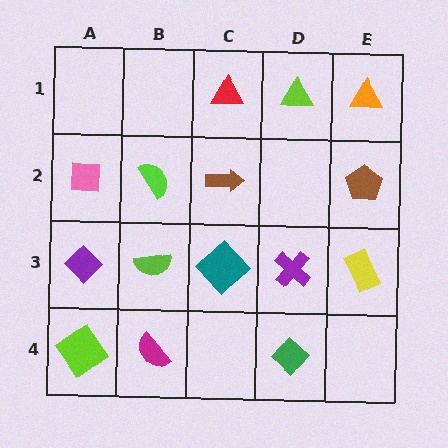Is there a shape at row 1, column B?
No, that cell is empty.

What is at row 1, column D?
A lime triangle.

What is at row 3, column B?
A lime semicircle.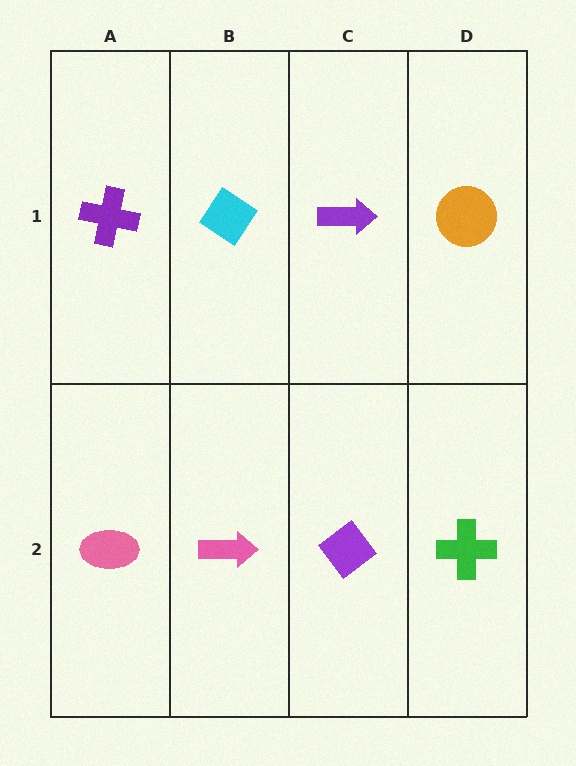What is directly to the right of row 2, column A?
A pink arrow.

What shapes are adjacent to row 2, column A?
A purple cross (row 1, column A), a pink arrow (row 2, column B).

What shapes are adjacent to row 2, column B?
A cyan diamond (row 1, column B), a pink ellipse (row 2, column A), a purple diamond (row 2, column C).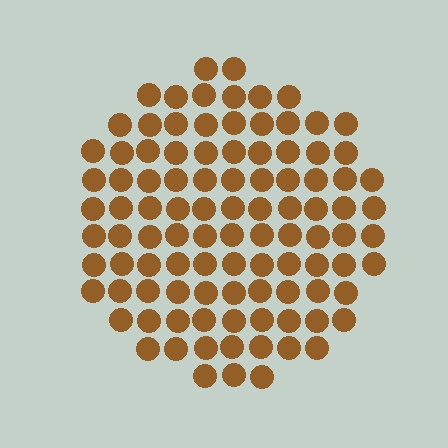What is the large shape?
The large shape is a circle.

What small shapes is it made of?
It is made of small circles.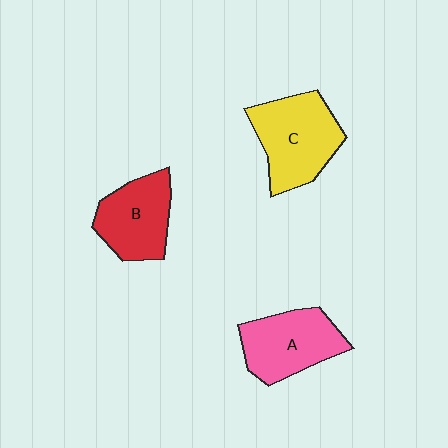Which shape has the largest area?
Shape C (yellow).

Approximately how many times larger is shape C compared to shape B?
Approximately 1.2 times.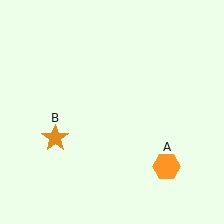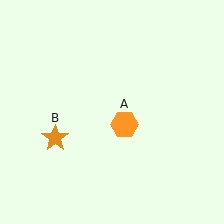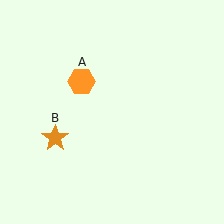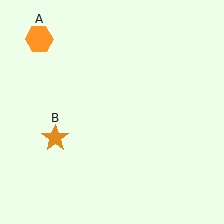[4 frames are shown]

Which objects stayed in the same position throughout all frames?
Orange star (object B) remained stationary.